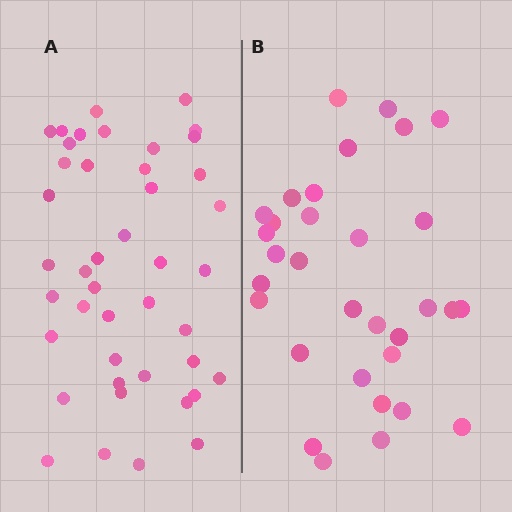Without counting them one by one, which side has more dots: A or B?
Region A (the left region) has more dots.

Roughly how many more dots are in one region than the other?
Region A has roughly 12 or so more dots than region B.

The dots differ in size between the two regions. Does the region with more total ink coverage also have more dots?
No. Region B has more total ink coverage because its dots are larger, but region A actually contains more individual dots. Total area can be misleading — the number of items is what matters here.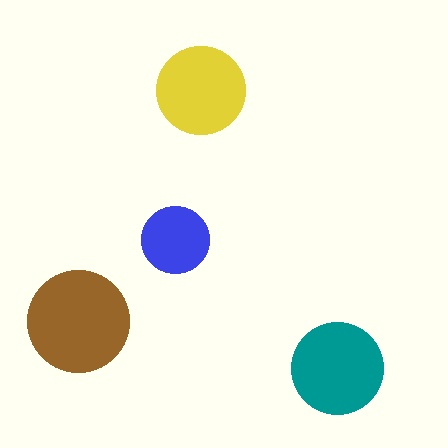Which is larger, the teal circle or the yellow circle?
The teal one.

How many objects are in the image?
There are 4 objects in the image.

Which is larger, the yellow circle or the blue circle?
The yellow one.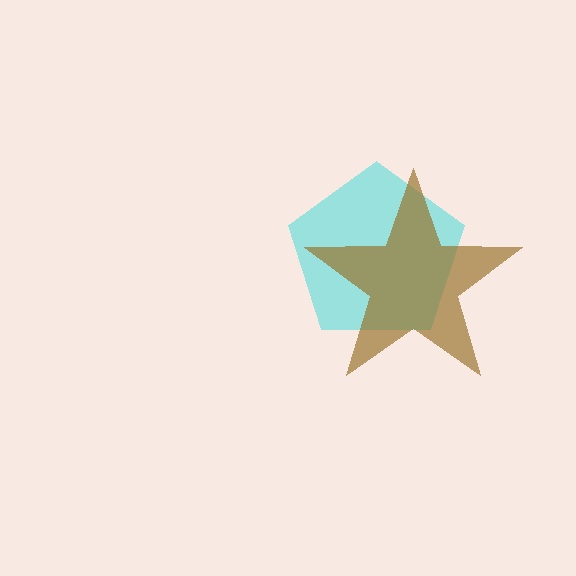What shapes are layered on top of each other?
The layered shapes are: a cyan pentagon, a brown star.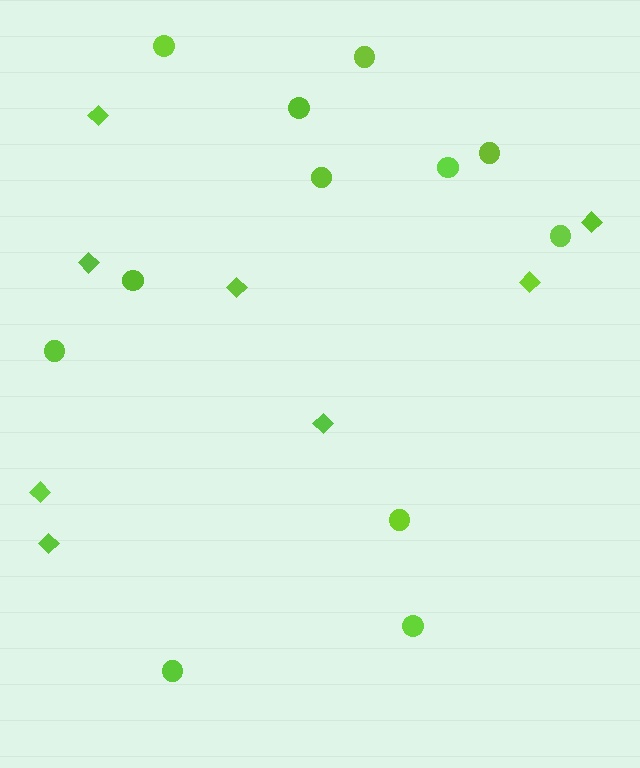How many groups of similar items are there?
There are 2 groups: one group of diamonds (8) and one group of circles (12).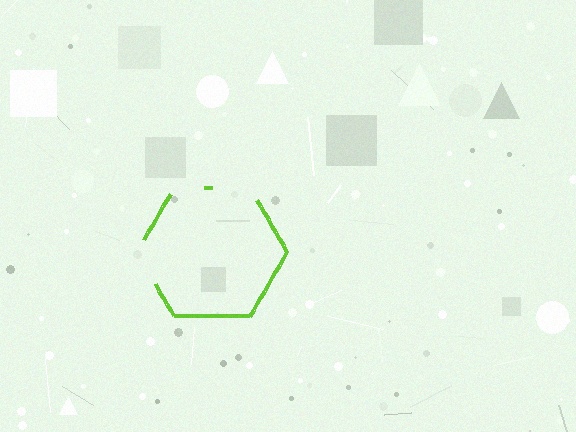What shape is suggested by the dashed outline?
The dashed outline suggests a hexagon.